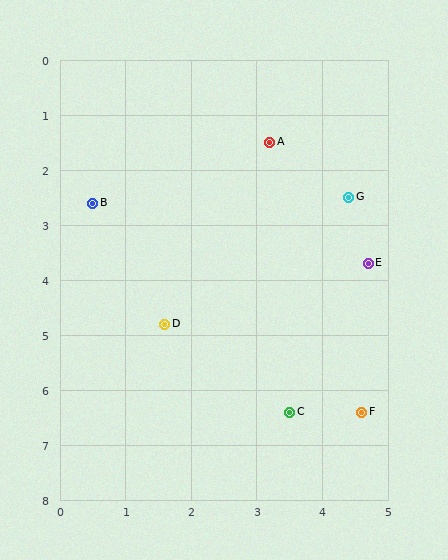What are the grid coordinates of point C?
Point C is at approximately (3.5, 6.4).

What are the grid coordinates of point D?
Point D is at approximately (1.6, 4.8).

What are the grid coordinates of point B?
Point B is at approximately (0.5, 2.6).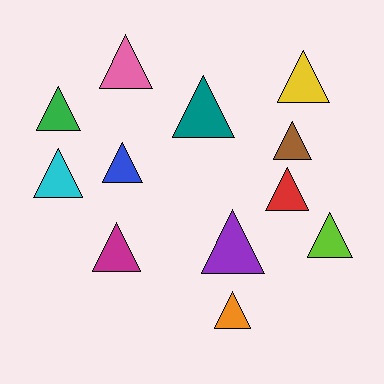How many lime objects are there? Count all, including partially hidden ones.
There is 1 lime object.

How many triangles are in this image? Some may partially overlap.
There are 12 triangles.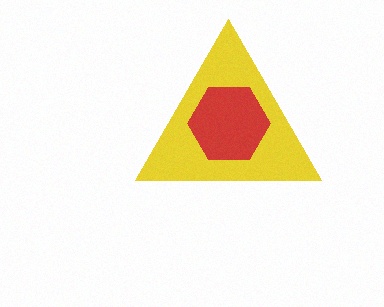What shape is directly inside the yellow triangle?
The red hexagon.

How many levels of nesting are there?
2.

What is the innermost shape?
The red hexagon.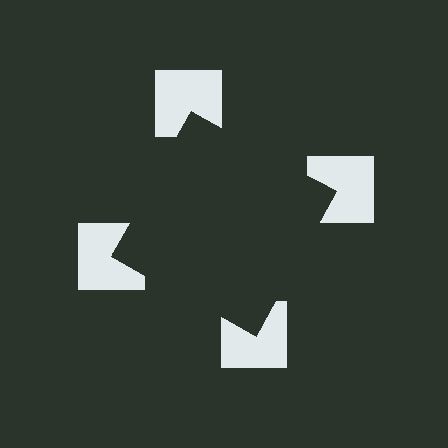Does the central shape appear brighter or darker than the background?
It typically appears slightly darker than the background, even though no actual brightness change is drawn.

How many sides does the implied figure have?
4 sides.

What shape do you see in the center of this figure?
An illusory square — its edges are inferred from the aligned wedge cuts in the notched squares, not physically drawn.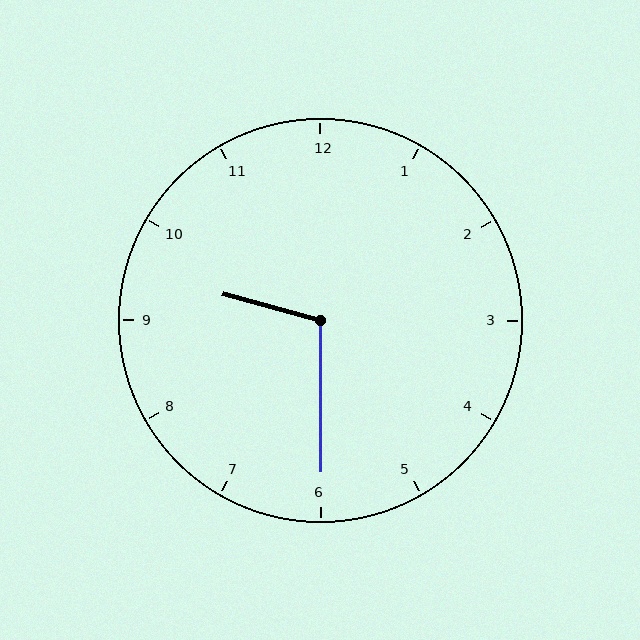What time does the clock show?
9:30.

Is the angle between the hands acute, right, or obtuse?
It is obtuse.